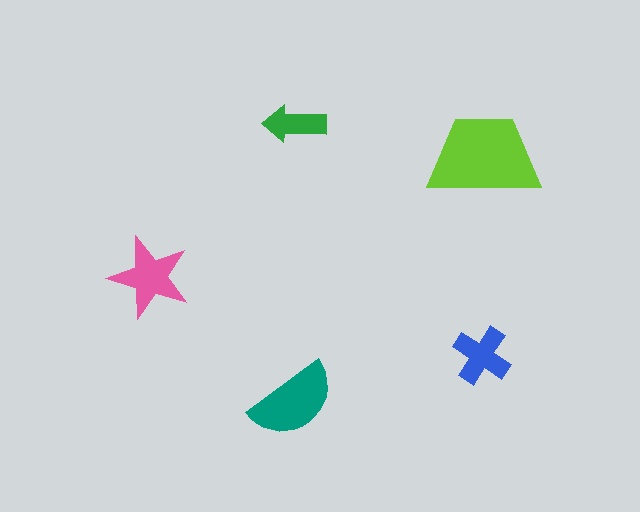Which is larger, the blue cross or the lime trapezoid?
The lime trapezoid.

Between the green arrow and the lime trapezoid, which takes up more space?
The lime trapezoid.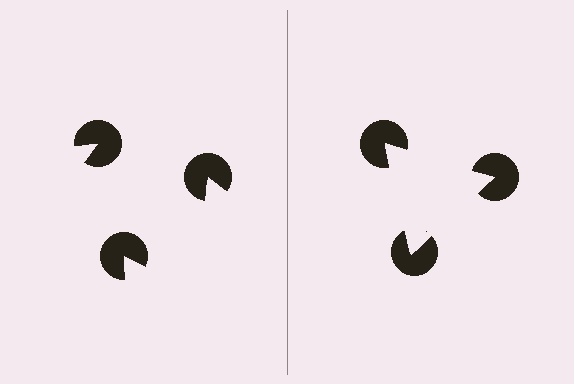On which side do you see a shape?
An illusory triangle appears on the right side. On the left side the wedge cuts are rotated, so no coherent shape forms.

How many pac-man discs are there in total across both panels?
6 — 3 on each side.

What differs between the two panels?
The pac-man discs are positioned identically on both sides; only the wedge orientations differ. On the right they align to a triangle; on the left they are misaligned.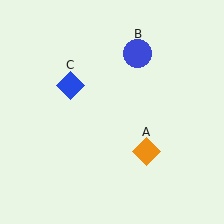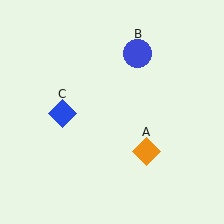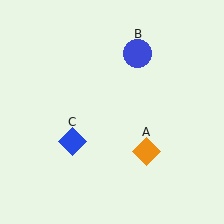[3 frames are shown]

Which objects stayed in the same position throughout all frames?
Orange diamond (object A) and blue circle (object B) remained stationary.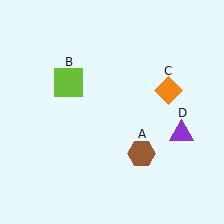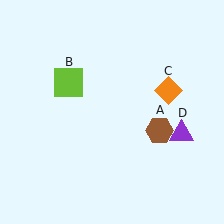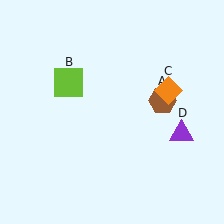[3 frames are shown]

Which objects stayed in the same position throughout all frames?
Lime square (object B) and orange diamond (object C) and purple triangle (object D) remained stationary.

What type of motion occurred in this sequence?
The brown hexagon (object A) rotated counterclockwise around the center of the scene.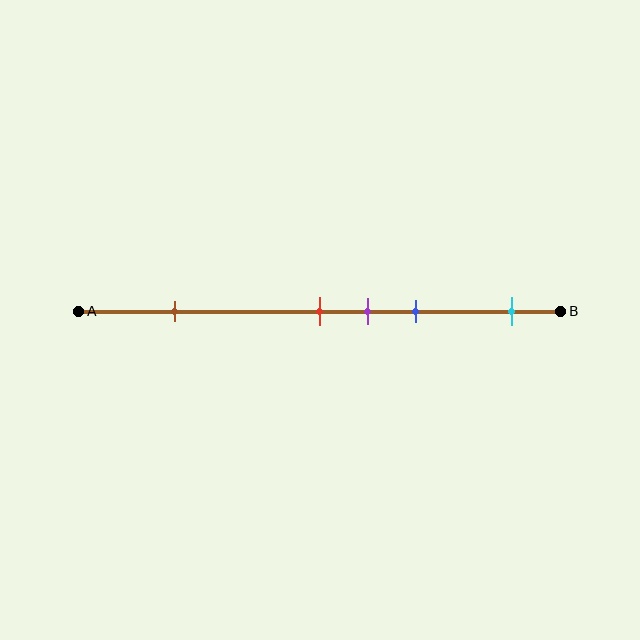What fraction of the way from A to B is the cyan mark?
The cyan mark is approximately 90% (0.9) of the way from A to B.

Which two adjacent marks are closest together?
The red and purple marks are the closest adjacent pair.